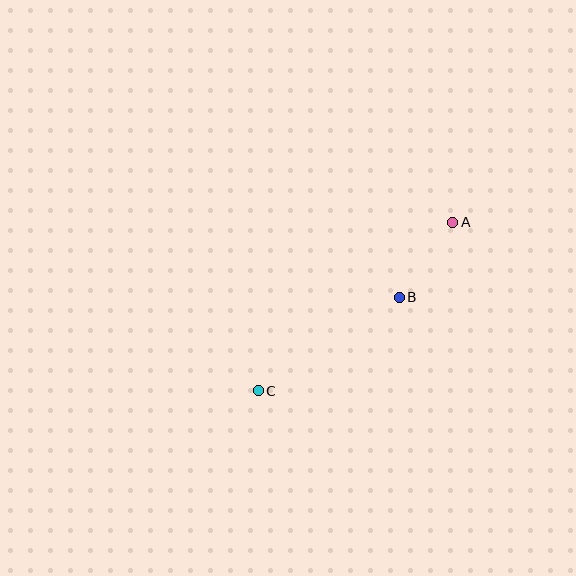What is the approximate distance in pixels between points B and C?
The distance between B and C is approximately 169 pixels.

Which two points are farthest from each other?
Points A and C are farthest from each other.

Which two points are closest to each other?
Points A and B are closest to each other.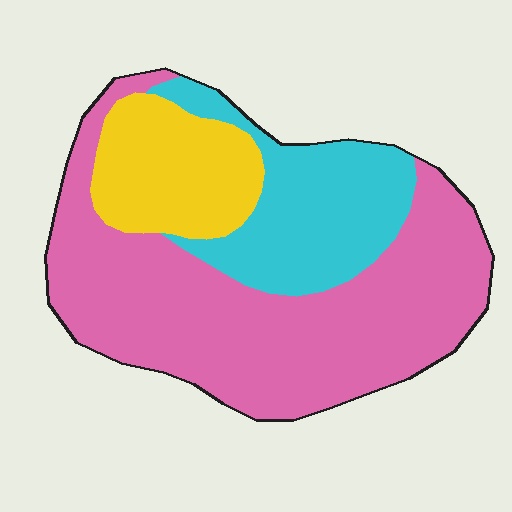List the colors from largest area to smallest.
From largest to smallest: pink, cyan, yellow.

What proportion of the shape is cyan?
Cyan takes up about one quarter (1/4) of the shape.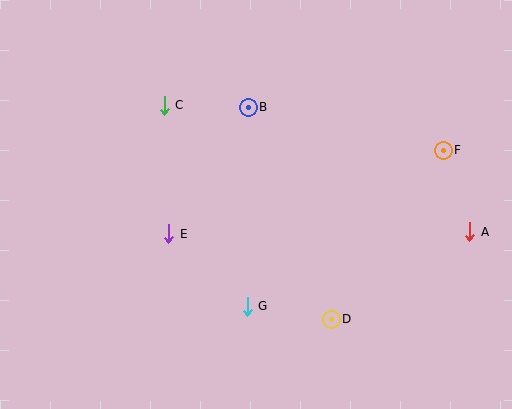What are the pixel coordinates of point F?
Point F is at (443, 150).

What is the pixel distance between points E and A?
The distance between E and A is 301 pixels.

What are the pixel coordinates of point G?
Point G is at (247, 306).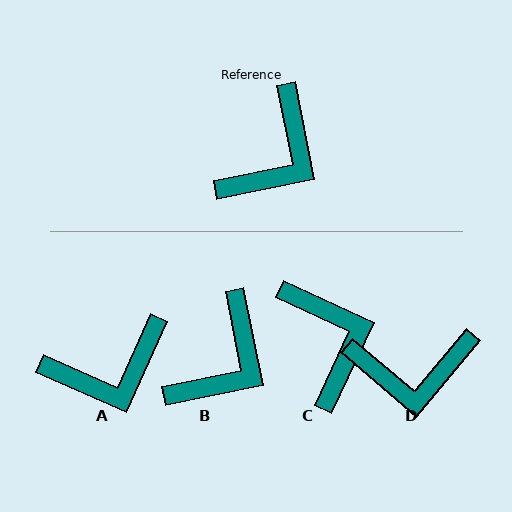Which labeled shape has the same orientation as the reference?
B.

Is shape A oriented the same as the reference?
No, it is off by about 35 degrees.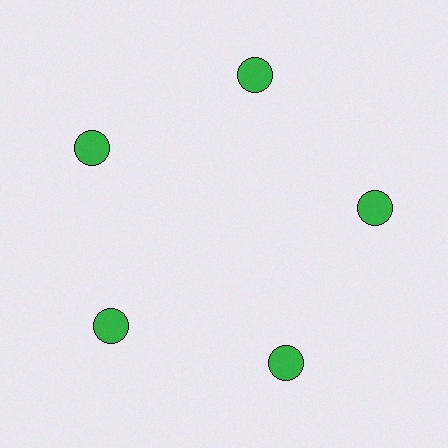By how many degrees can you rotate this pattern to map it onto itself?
The pattern maps onto itself every 72 degrees of rotation.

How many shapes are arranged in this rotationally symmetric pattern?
There are 5 shapes, arranged in 5 groups of 1.